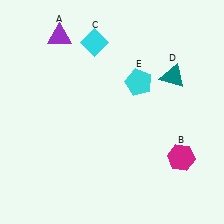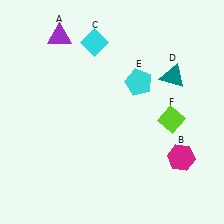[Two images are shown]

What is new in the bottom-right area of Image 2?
A lime diamond (F) was added in the bottom-right area of Image 2.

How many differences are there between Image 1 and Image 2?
There is 1 difference between the two images.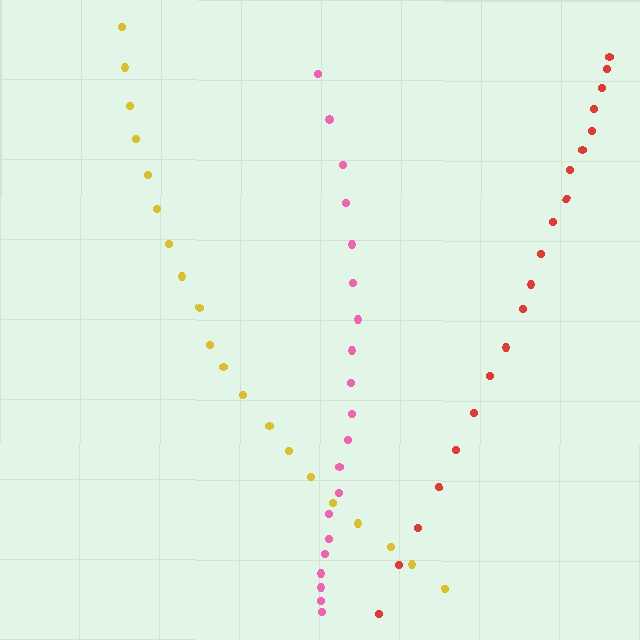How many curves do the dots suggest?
There are 3 distinct paths.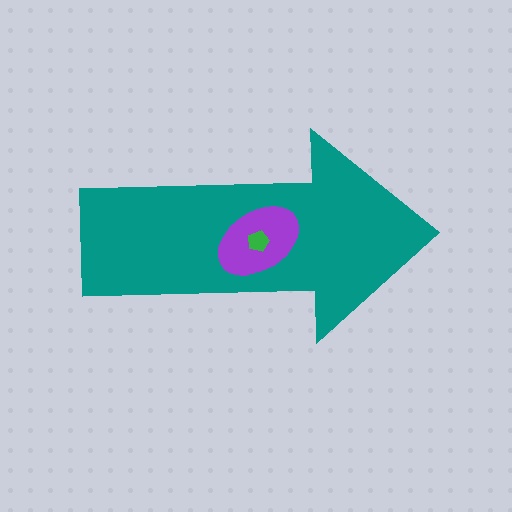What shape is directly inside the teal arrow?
The purple ellipse.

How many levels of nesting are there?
3.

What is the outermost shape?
The teal arrow.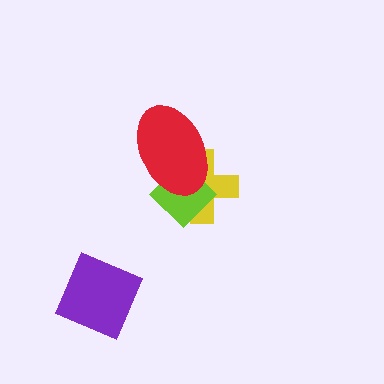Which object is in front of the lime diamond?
The red ellipse is in front of the lime diamond.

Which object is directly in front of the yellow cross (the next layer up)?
The lime diamond is directly in front of the yellow cross.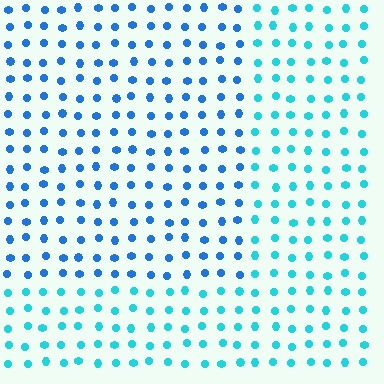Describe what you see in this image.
The image is filled with small cyan elements in a uniform arrangement. A rectangle-shaped region is visible where the elements are tinted to a slightly different hue, forming a subtle color boundary.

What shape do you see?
I see a rectangle.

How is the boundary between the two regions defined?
The boundary is defined purely by a slight shift in hue (about 31 degrees). Spacing, size, and orientation are identical on both sides.